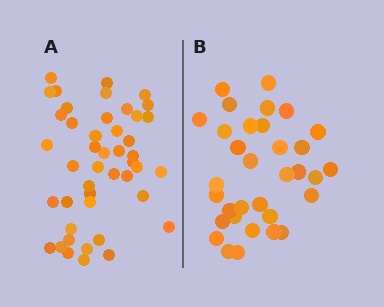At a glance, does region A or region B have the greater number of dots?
Region A (the left region) has more dots.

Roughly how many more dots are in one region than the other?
Region A has roughly 12 or so more dots than region B.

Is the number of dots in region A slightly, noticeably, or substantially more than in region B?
Region A has noticeably more, but not dramatically so. The ratio is roughly 1.4 to 1.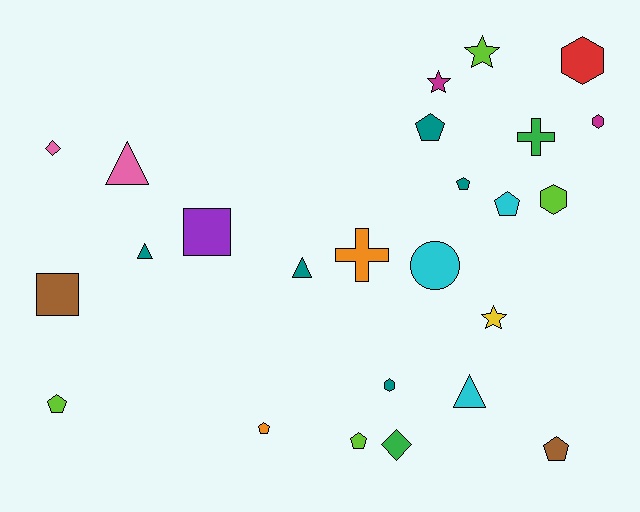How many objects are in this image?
There are 25 objects.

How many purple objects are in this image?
There is 1 purple object.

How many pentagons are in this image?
There are 7 pentagons.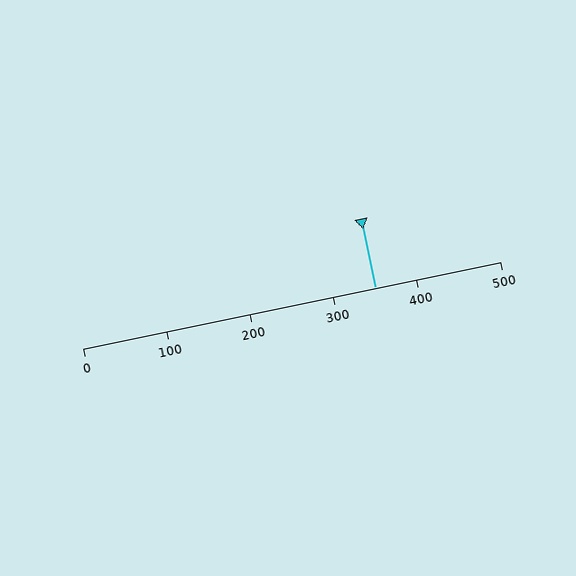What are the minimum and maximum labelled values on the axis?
The axis runs from 0 to 500.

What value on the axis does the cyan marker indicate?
The marker indicates approximately 350.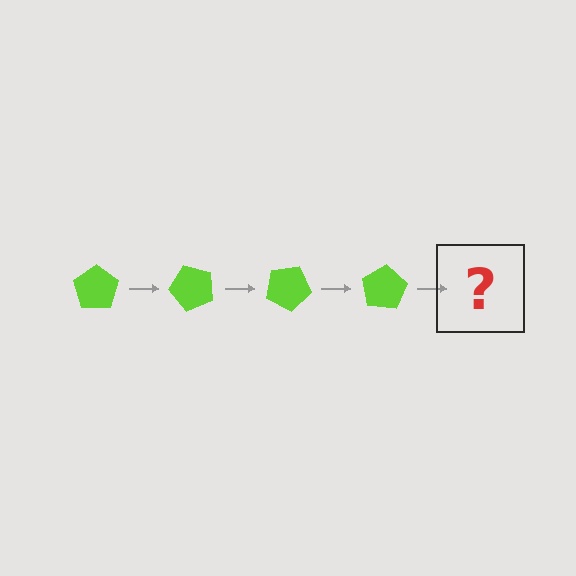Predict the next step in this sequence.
The next step is a lime pentagon rotated 200 degrees.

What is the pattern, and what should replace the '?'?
The pattern is that the pentagon rotates 50 degrees each step. The '?' should be a lime pentagon rotated 200 degrees.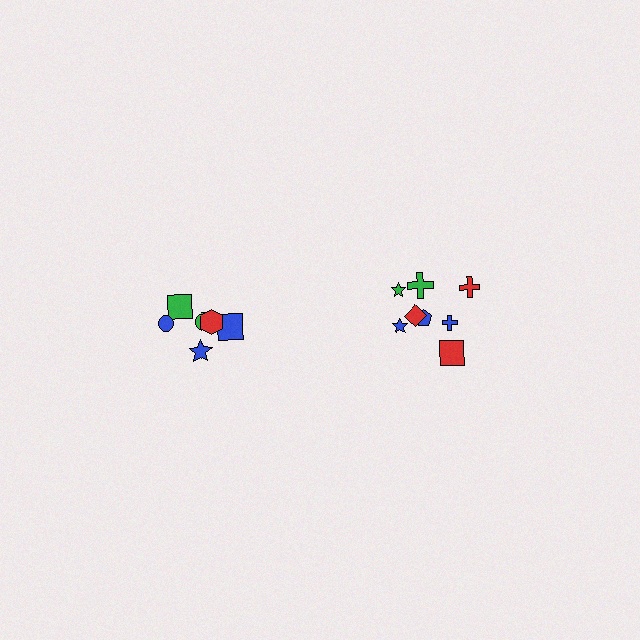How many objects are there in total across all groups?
There are 14 objects.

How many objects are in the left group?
There are 6 objects.